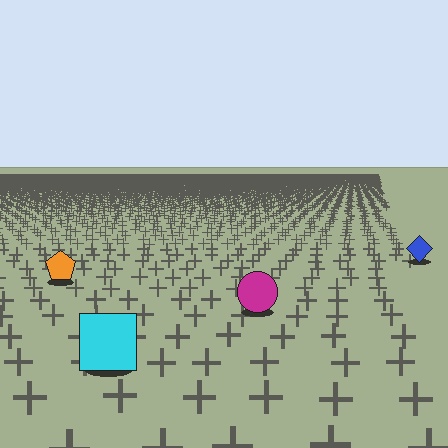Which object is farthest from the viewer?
The blue diamond is farthest from the viewer. It appears smaller and the ground texture around it is denser.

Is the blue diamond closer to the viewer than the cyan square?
No. The cyan square is closer — you can tell from the texture gradient: the ground texture is coarser near it.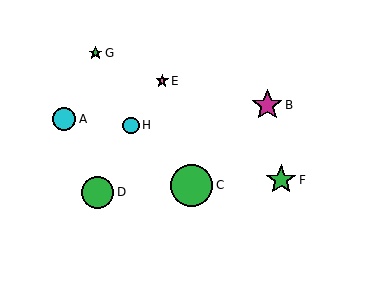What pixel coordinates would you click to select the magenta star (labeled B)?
Click at (267, 105) to select the magenta star B.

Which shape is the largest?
The green circle (labeled C) is the largest.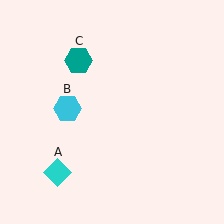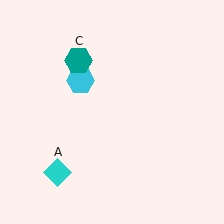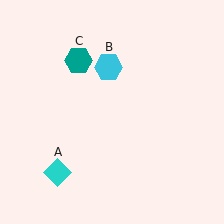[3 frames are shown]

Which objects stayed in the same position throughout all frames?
Cyan diamond (object A) and teal hexagon (object C) remained stationary.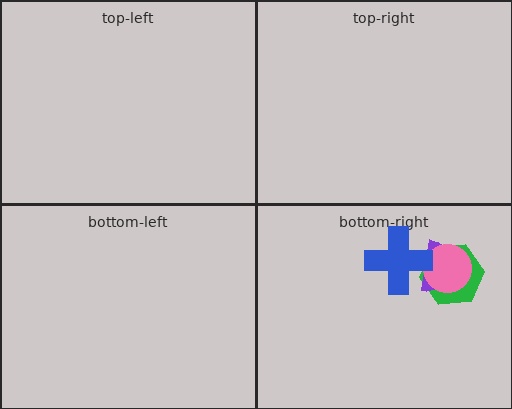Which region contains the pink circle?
The bottom-right region.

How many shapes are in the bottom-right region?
4.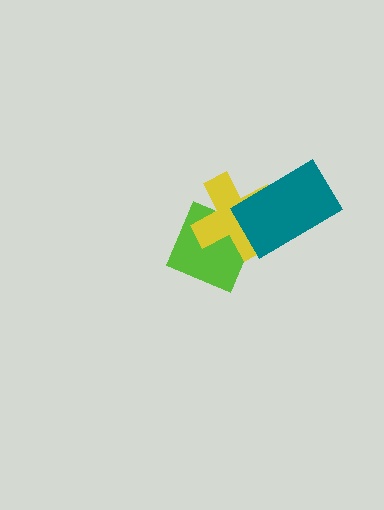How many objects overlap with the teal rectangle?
2 objects overlap with the teal rectangle.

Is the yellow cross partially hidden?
Yes, it is partially covered by another shape.